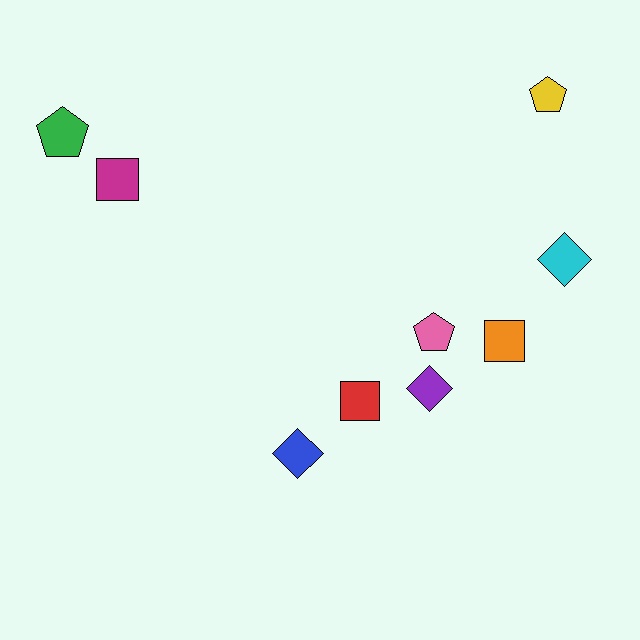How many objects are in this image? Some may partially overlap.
There are 9 objects.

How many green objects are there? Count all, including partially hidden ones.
There is 1 green object.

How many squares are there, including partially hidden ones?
There are 3 squares.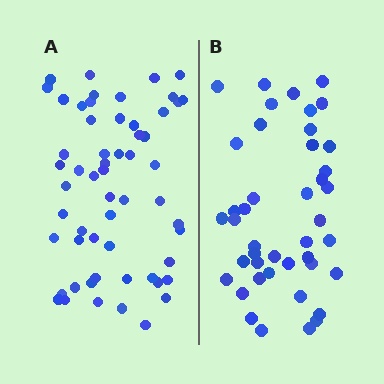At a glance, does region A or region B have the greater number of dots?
Region A (the left region) has more dots.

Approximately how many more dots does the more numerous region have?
Region A has approximately 15 more dots than region B.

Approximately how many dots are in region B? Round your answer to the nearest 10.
About 40 dots. (The exact count is 43, which rounds to 40.)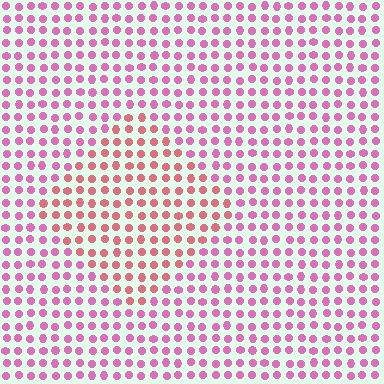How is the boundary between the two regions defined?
The boundary is defined purely by a slight shift in hue (about 32 degrees). Spacing, size, and orientation are identical on both sides.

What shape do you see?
I see a diamond.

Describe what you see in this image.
The image is filled with small pink elements in a uniform arrangement. A diamond-shaped region is visible where the elements are tinted to a slightly different hue, forming a subtle color boundary.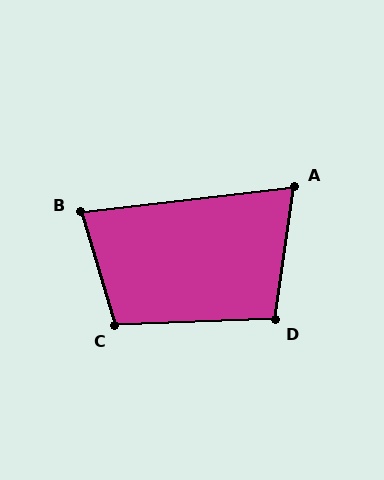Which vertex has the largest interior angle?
C, at approximately 105 degrees.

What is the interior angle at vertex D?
Approximately 100 degrees (obtuse).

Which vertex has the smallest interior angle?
A, at approximately 75 degrees.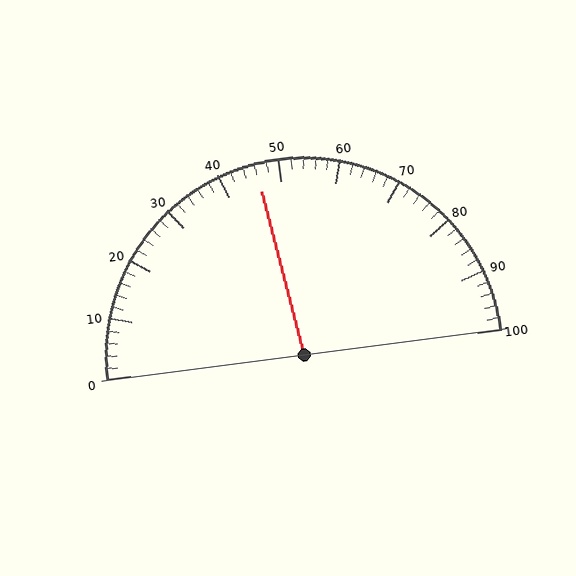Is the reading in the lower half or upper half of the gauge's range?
The reading is in the lower half of the range (0 to 100).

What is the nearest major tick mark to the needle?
The nearest major tick mark is 50.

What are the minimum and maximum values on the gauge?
The gauge ranges from 0 to 100.